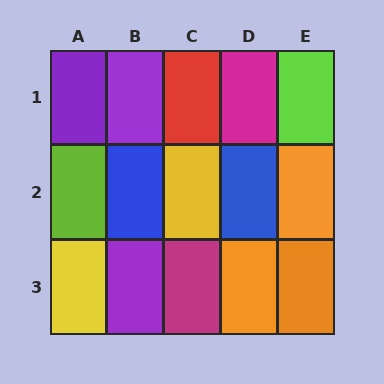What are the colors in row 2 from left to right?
Lime, blue, yellow, blue, orange.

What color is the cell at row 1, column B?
Purple.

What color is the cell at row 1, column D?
Magenta.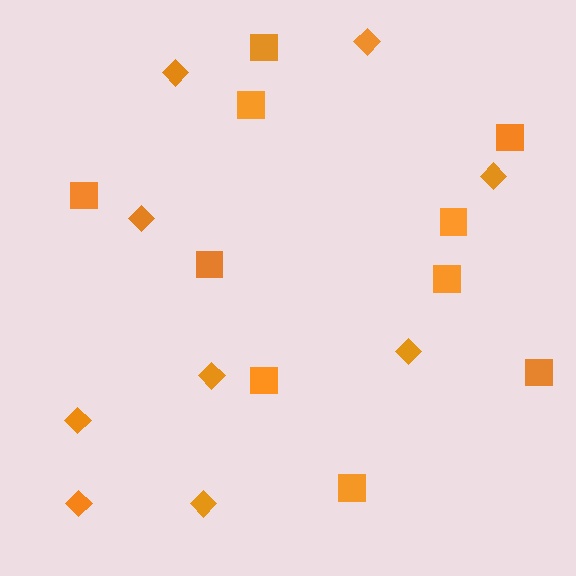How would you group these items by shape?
There are 2 groups: one group of diamonds (9) and one group of squares (10).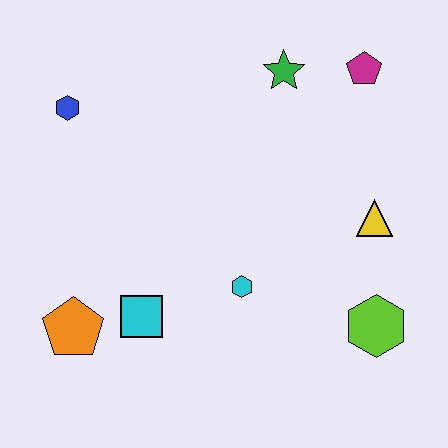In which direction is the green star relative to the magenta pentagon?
The green star is to the left of the magenta pentagon.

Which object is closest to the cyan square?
The orange pentagon is closest to the cyan square.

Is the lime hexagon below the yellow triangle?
Yes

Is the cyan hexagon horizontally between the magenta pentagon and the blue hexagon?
Yes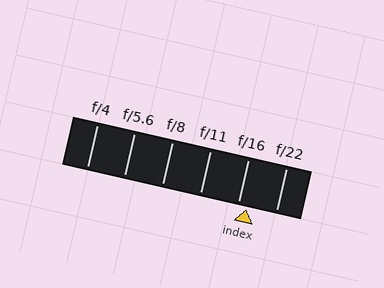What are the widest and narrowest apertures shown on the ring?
The widest aperture shown is f/4 and the narrowest is f/22.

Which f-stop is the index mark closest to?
The index mark is closest to f/16.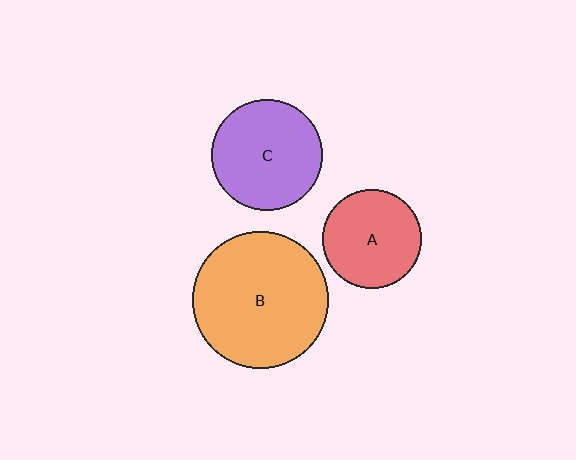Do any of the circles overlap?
No, none of the circles overlap.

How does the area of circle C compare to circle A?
Approximately 1.3 times.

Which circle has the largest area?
Circle B (orange).